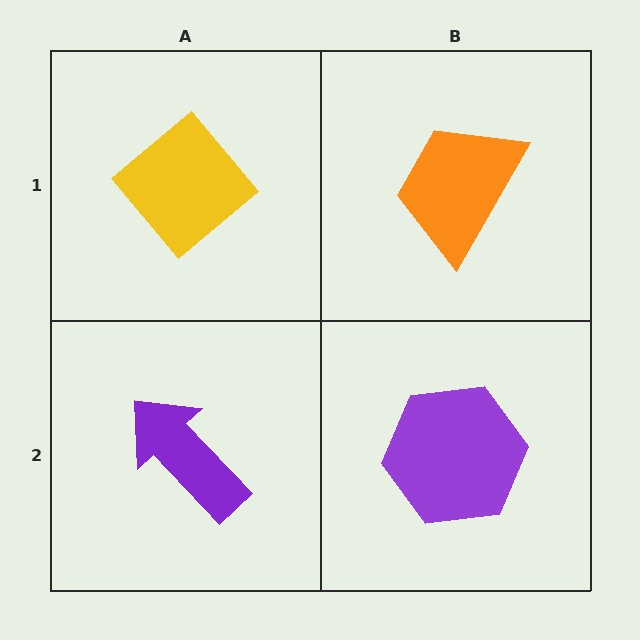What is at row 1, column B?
An orange trapezoid.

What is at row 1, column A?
A yellow diamond.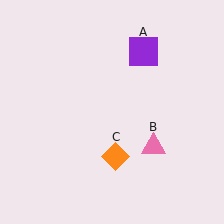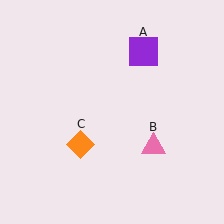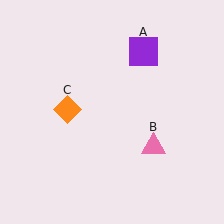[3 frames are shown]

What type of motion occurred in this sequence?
The orange diamond (object C) rotated clockwise around the center of the scene.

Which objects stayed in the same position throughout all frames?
Purple square (object A) and pink triangle (object B) remained stationary.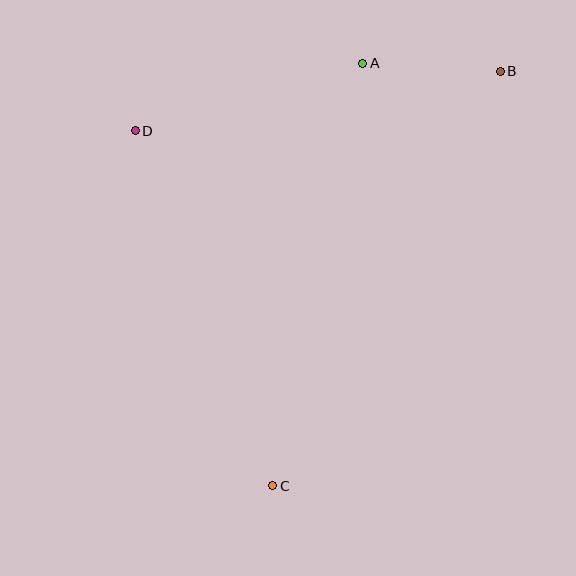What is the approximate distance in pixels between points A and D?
The distance between A and D is approximately 237 pixels.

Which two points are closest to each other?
Points A and B are closest to each other.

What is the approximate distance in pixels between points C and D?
The distance between C and D is approximately 381 pixels.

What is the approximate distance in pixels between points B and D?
The distance between B and D is approximately 370 pixels.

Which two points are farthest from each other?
Points B and C are farthest from each other.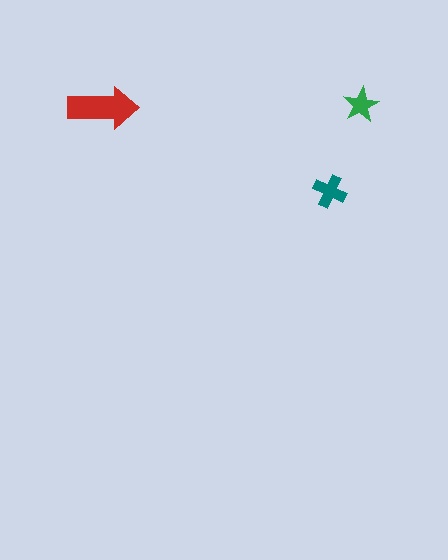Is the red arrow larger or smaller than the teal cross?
Larger.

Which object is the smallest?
The green star.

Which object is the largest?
The red arrow.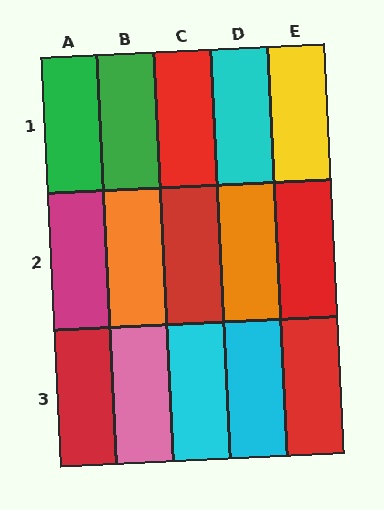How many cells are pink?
1 cell is pink.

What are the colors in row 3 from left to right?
Red, pink, cyan, cyan, red.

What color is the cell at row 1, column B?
Green.